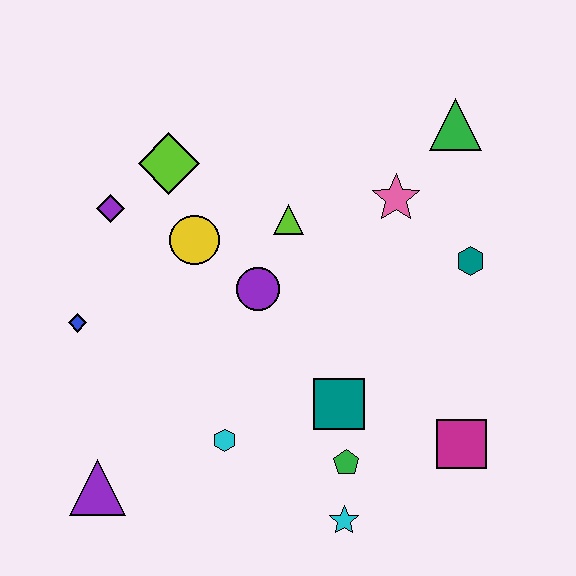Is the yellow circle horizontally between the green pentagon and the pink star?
No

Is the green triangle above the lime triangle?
Yes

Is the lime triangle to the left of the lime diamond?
No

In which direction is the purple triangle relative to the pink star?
The purple triangle is to the left of the pink star.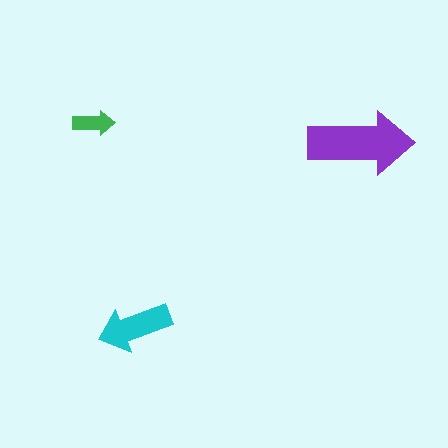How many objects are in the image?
There are 3 objects in the image.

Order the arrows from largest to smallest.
the purple one, the cyan one, the green one.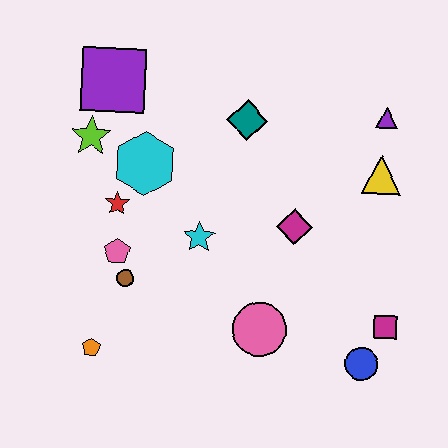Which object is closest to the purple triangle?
The yellow triangle is closest to the purple triangle.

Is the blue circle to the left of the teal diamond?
No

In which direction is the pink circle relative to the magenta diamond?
The pink circle is below the magenta diamond.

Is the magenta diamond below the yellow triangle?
Yes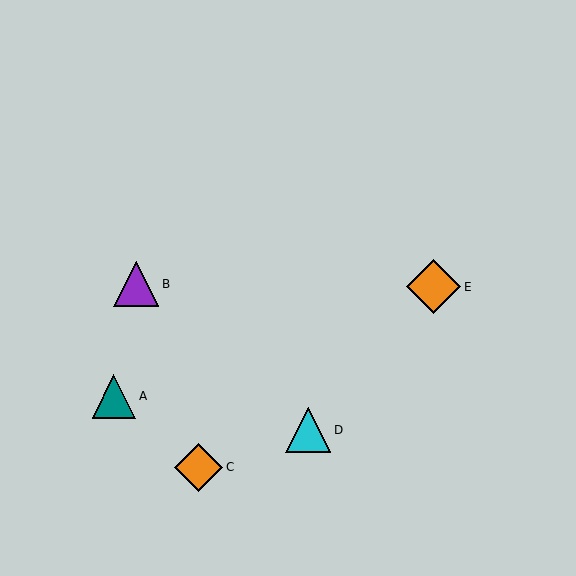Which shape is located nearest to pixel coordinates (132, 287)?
The purple triangle (labeled B) at (136, 284) is nearest to that location.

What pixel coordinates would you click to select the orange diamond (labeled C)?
Click at (199, 467) to select the orange diamond C.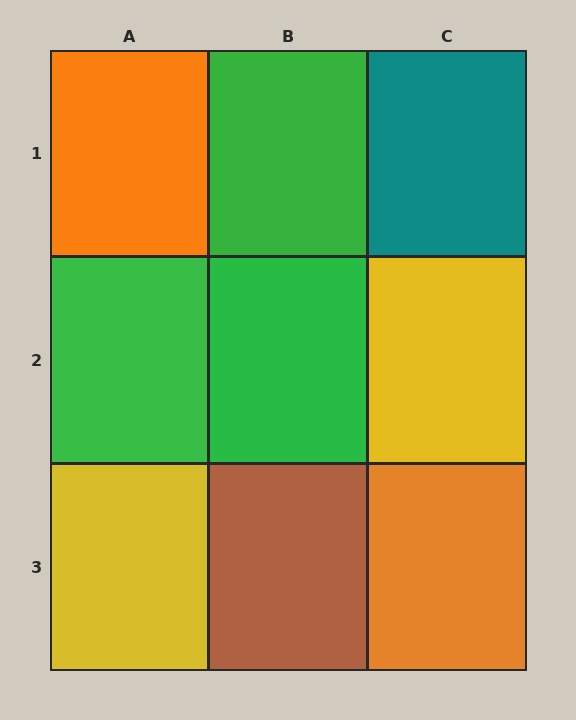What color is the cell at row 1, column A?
Orange.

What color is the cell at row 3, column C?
Orange.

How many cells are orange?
2 cells are orange.